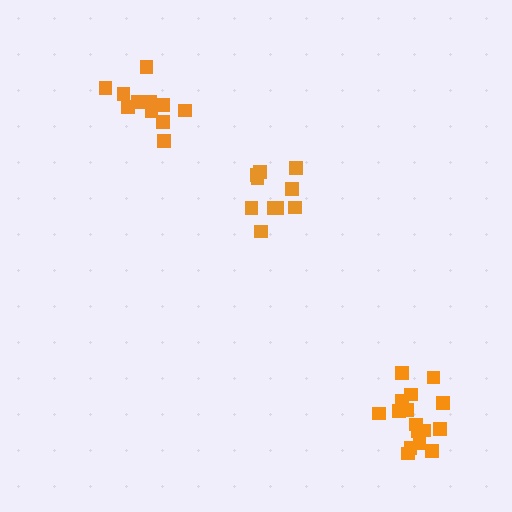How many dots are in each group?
Group 1: 10 dots, Group 2: 13 dots, Group 3: 16 dots (39 total).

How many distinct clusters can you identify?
There are 3 distinct clusters.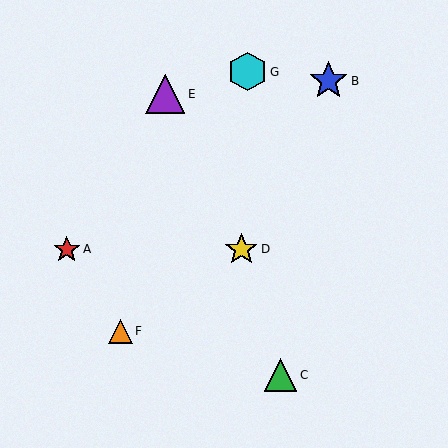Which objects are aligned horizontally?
Objects A, D are aligned horizontally.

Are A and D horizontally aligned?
Yes, both are at y≈249.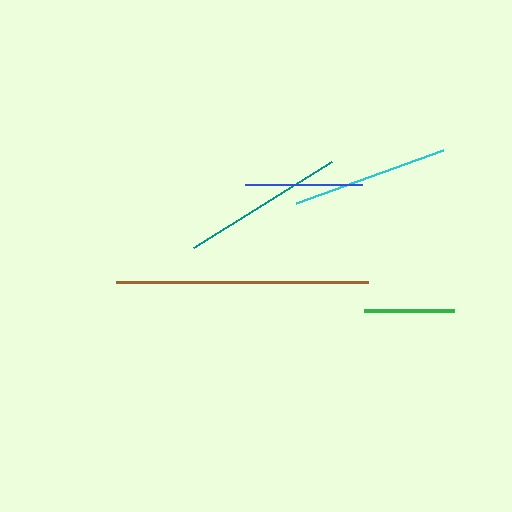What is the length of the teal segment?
The teal segment is approximately 163 pixels long.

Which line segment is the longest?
The brown line is the longest at approximately 252 pixels.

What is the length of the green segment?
The green segment is approximately 91 pixels long.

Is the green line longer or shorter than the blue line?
The blue line is longer than the green line.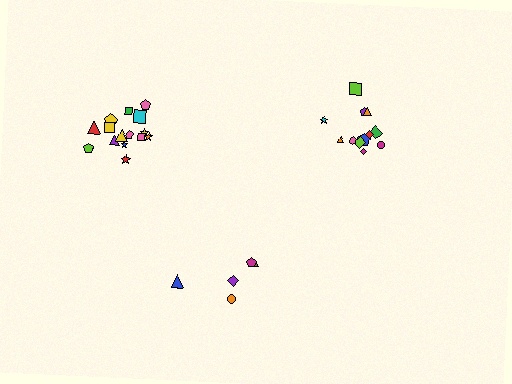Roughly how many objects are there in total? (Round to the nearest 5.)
Roughly 30 objects in total.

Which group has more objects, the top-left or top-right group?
The top-left group.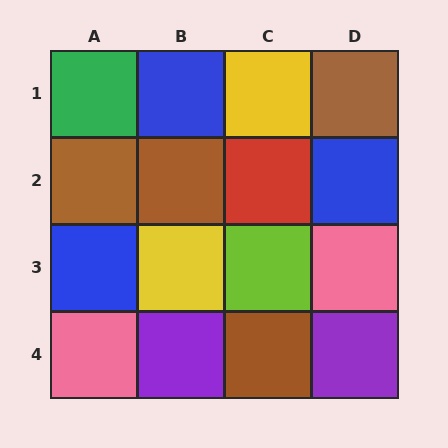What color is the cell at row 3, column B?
Yellow.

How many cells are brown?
4 cells are brown.